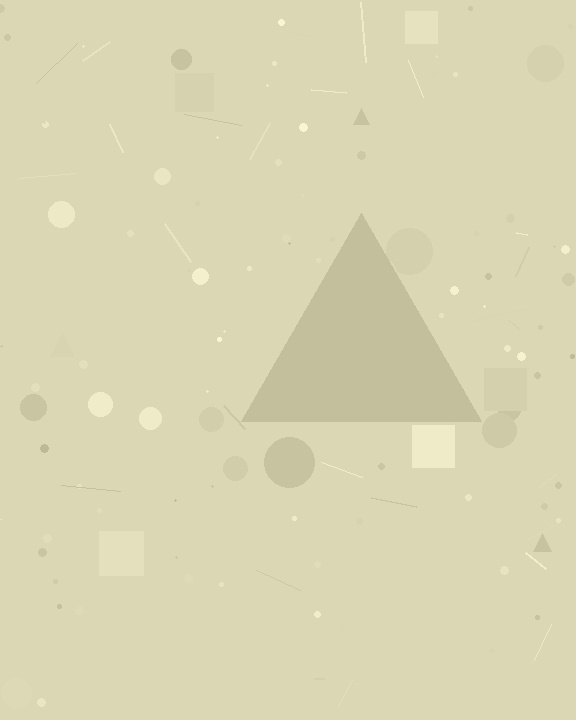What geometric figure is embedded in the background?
A triangle is embedded in the background.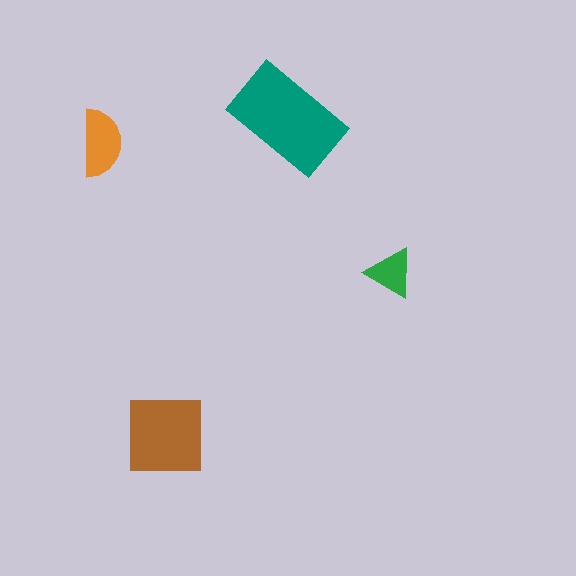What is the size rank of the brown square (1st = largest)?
2nd.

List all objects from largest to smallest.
The teal rectangle, the brown square, the orange semicircle, the green triangle.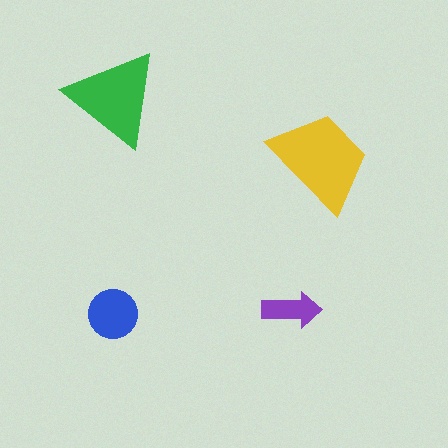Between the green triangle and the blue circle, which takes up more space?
The green triangle.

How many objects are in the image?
There are 4 objects in the image.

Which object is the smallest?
The purple arrow.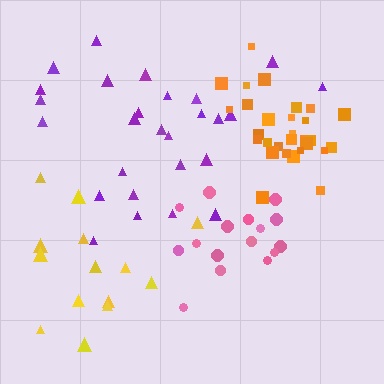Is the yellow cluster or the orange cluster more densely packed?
Orange.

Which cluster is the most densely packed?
Orange.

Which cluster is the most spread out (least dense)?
Yellow.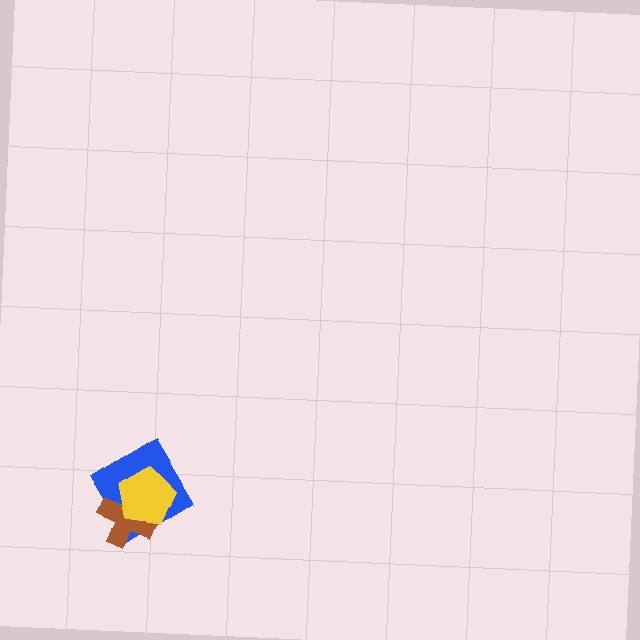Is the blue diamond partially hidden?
Yes, it is partially covered by another shape.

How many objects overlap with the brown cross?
2 objects overlap with the brown cross.